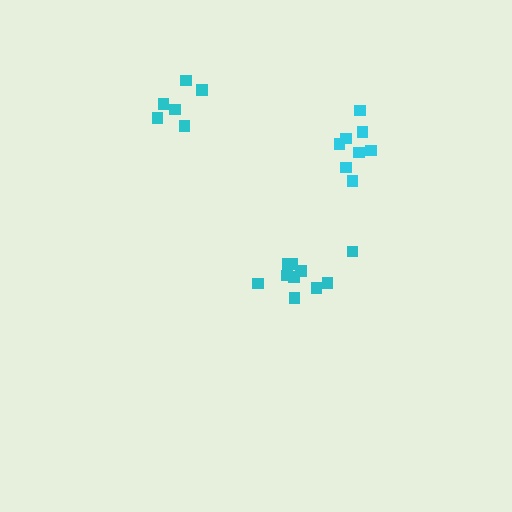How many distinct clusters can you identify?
There are 3 distinct clusters.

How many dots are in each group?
Group 1: 6 dots, Group 2: 10 dots, Group 3: 8 dots (24 total).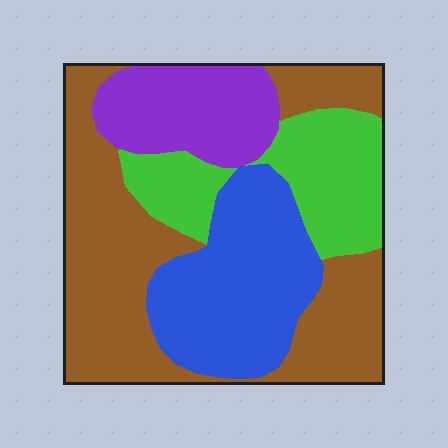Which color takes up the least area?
Purple, at roughly 15%.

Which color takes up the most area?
Brown, at roughly 40%.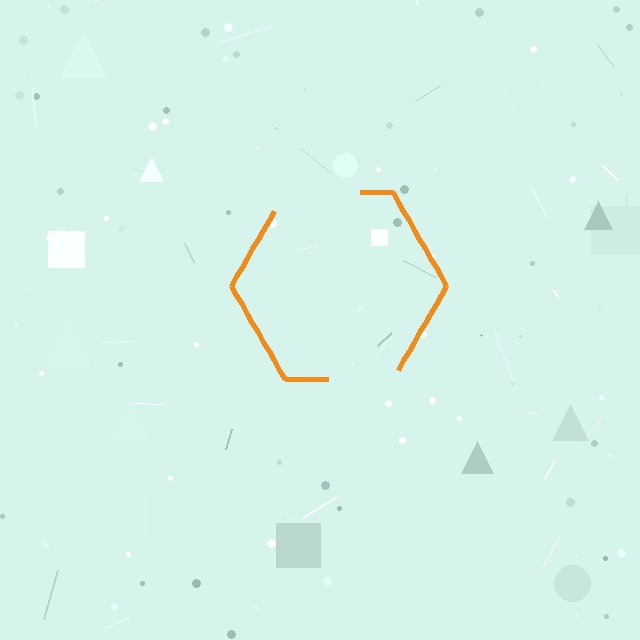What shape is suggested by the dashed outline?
The dashed outline suggests a hexagon.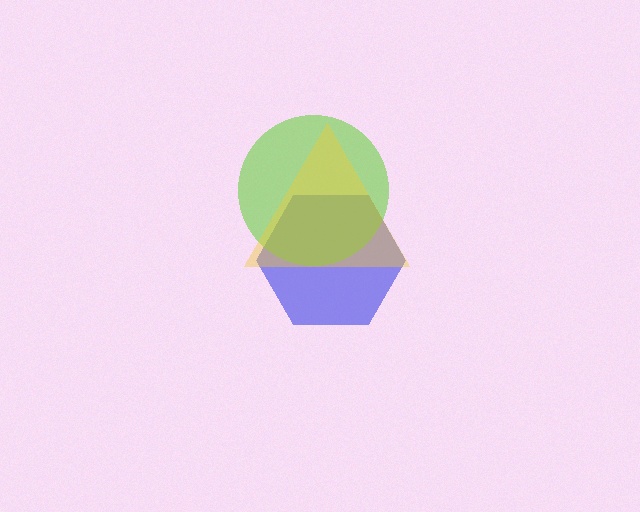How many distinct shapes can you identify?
There are 3 distinct shapes: a blue hexagon, a lime circle, a yellow triangle.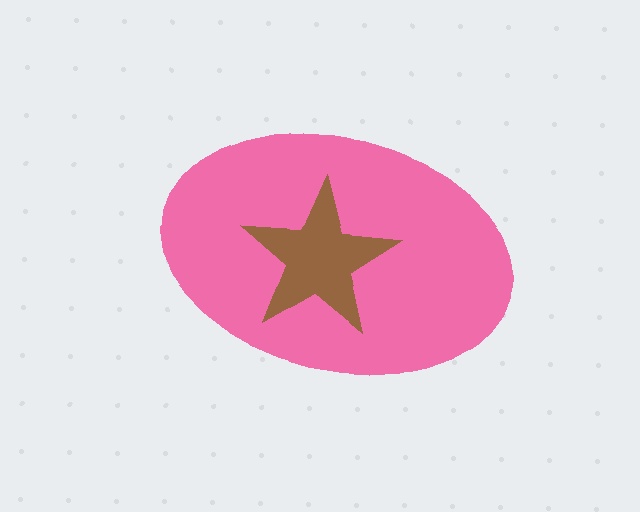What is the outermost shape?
The pink ellipse.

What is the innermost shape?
The brown star.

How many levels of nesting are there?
2.